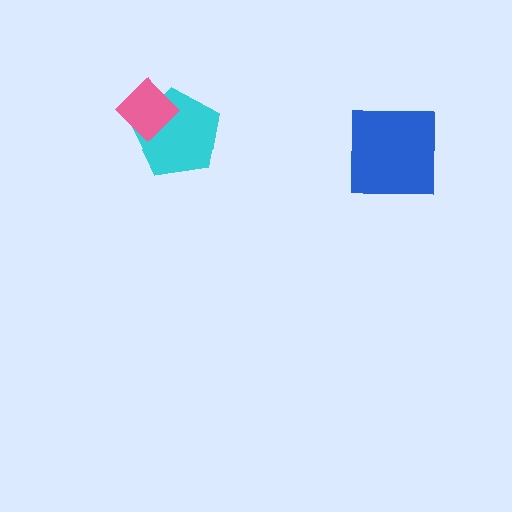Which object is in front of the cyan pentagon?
The pink diamond is in front of the cyan pentagon.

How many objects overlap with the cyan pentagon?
1 object overlaps with the cyan pentagon.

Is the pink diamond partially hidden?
No, no other shape covers it.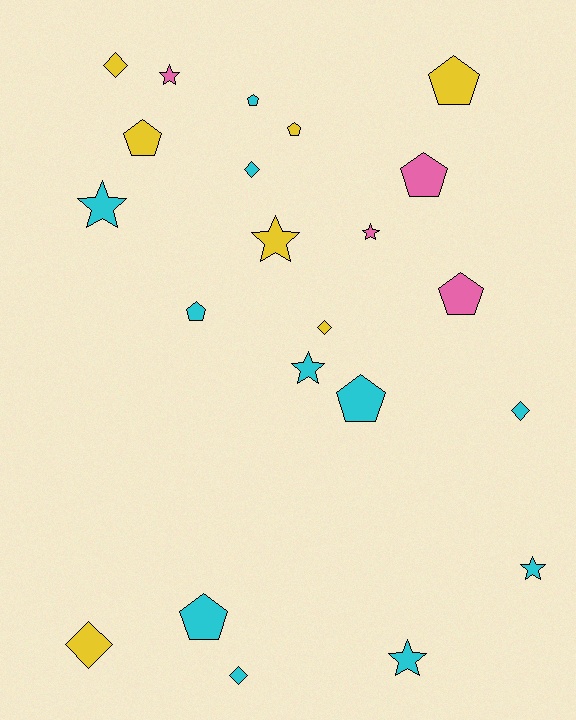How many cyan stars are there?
There are 4 cyan stars.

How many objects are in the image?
There are 22 objects.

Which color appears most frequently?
Cyan, with 11 objects.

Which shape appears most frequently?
Pentagon, with 9 objects.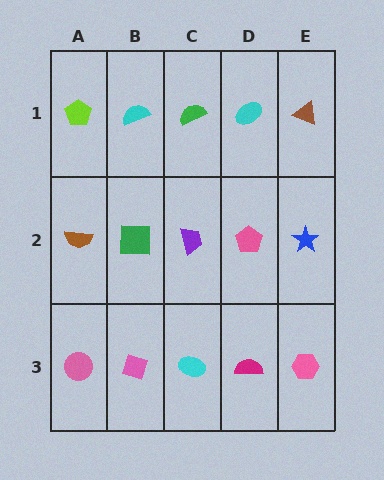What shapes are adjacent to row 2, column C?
A green semicircle (row 1, column C), a cyan ellipse (row 3, column C), a green square (row 2, column B), a pink pentagon (row 2, column D).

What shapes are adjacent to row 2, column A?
A lime pentagon (row 1, column A), a pink circle (row 3, column A), a green square (row 2, column B).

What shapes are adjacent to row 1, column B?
A green square (row 2, column B), a lime pentagon (row 1, column A), a green semicircle (row 1, column C).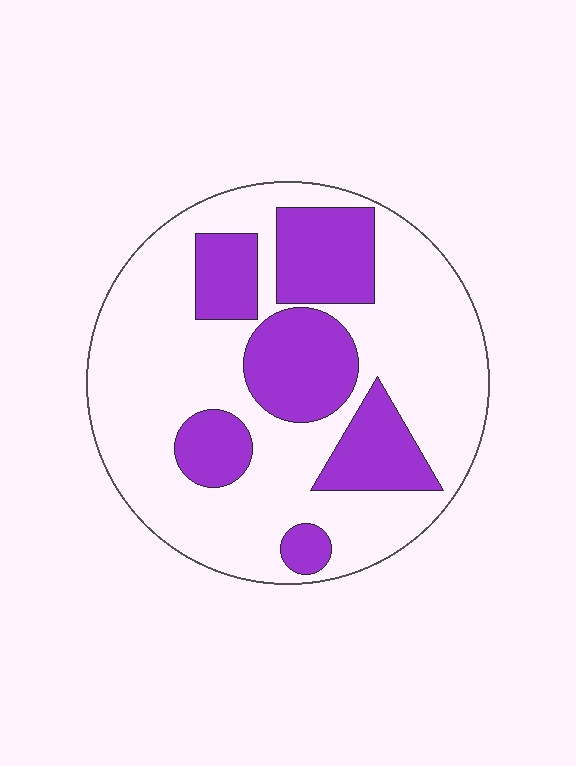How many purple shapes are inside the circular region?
6.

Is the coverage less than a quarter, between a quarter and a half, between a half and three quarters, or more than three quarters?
Between a quarter and a half.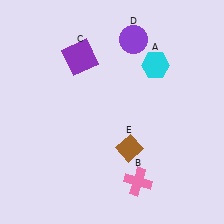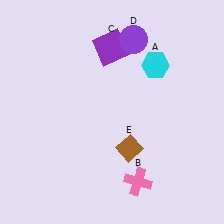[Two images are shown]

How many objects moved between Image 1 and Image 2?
1 object moved between the two images.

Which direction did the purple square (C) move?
The purple square (C) moved right.